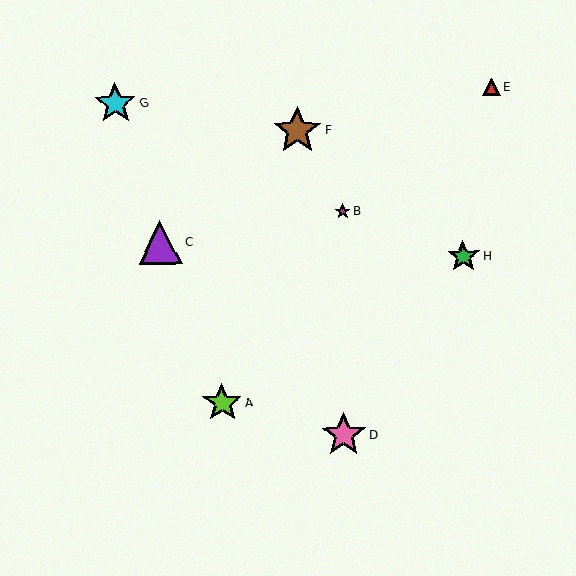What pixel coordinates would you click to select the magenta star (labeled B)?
Click at (343, 212) to select the magenta star B.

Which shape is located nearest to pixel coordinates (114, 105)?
The cyan star (labeled G) at (115, 104) is nearest to that location.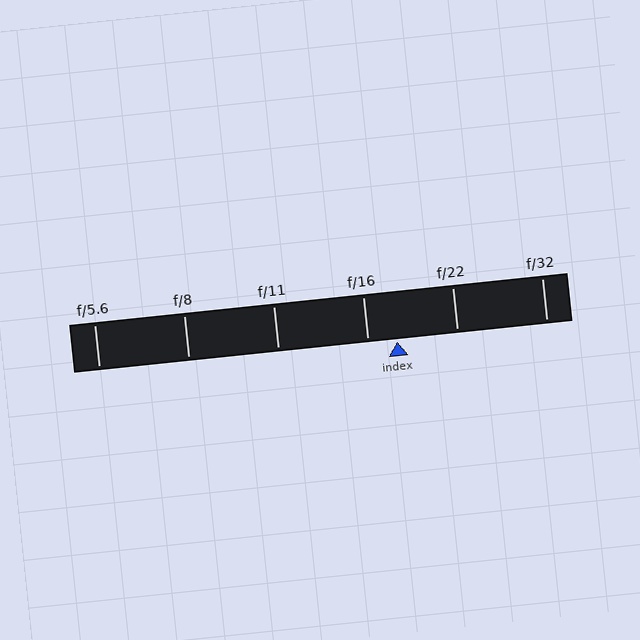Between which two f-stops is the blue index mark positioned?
The index mark is between f/16 and f/22.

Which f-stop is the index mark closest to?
The index mark is closest to f/16.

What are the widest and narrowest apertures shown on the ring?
The widest aperture shown is f/5.6 and the narrowest is f/32.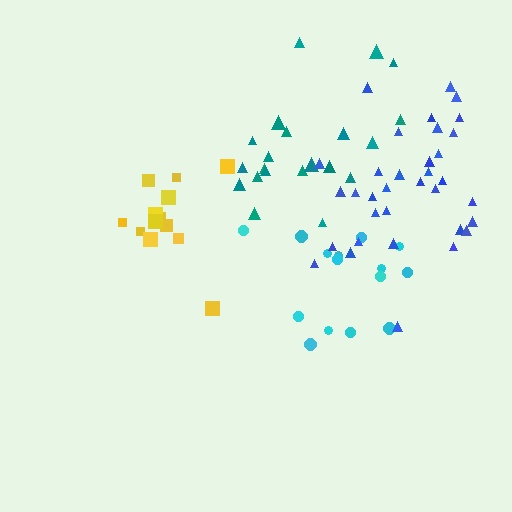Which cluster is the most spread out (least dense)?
Yellow.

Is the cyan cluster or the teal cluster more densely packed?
Cyan.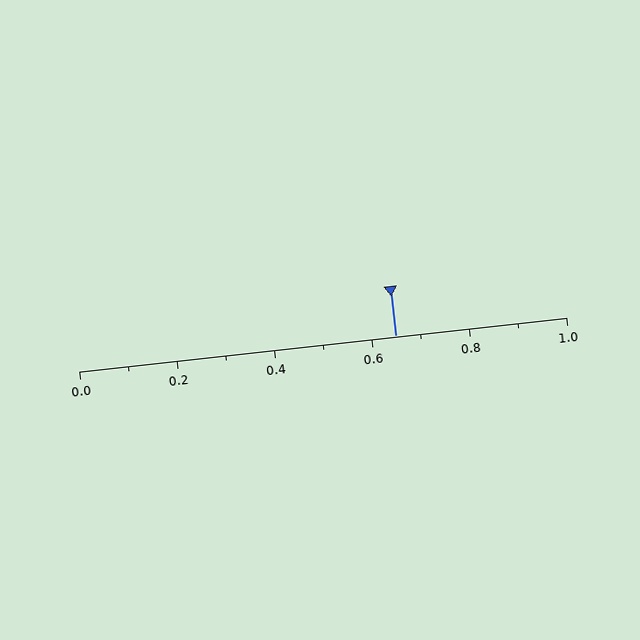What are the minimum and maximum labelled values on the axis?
The axis runs from 0.0 to 1.0.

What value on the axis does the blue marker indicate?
The marker indicates approximately 0.65.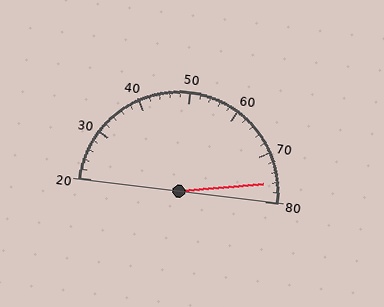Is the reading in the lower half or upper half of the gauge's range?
The reading is in the upper half of the range (20 to 80).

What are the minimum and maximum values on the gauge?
The gauge ranges from 20 to 80.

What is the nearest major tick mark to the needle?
The nearest major tick mark is 80.